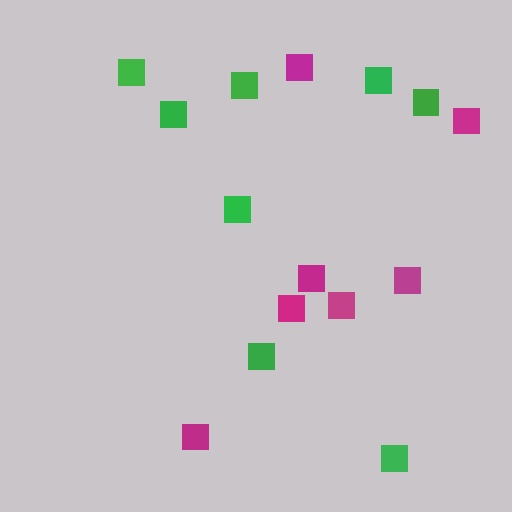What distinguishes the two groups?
There are 2 groups: one group of magenta squares (7) and one group of green squares (8).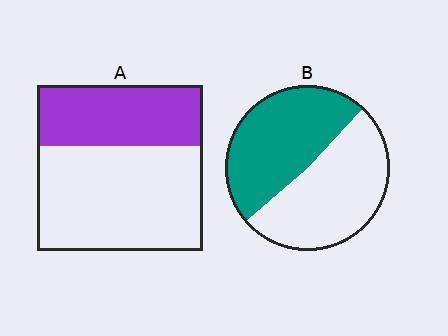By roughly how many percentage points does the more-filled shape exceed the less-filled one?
By roughly 10 percentage points (B over A).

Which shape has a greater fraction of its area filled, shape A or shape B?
Shape B.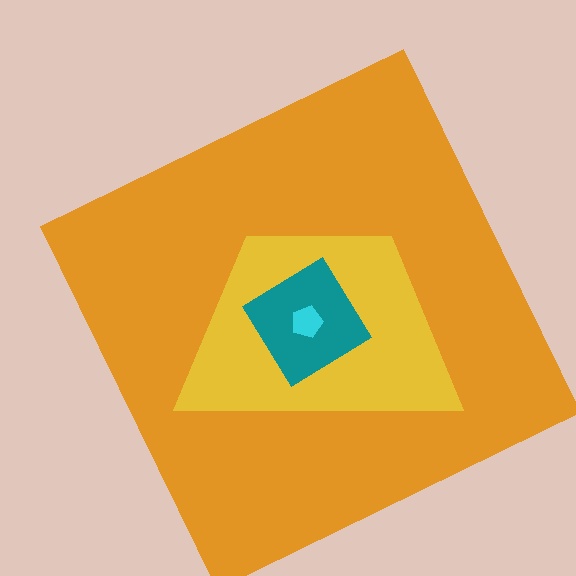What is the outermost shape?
The orange square.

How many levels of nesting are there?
4.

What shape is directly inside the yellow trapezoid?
The teal diamond.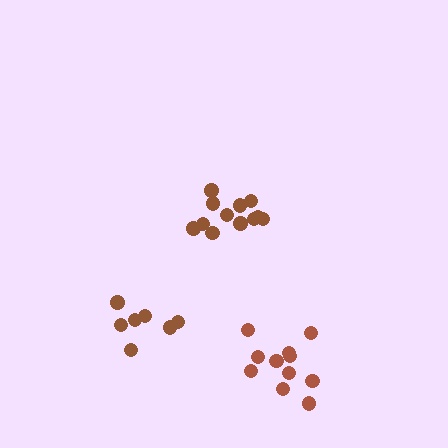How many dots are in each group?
Group 1: 7 dots, Group 2: 11 dots, Group 3: 12 dots (30 total).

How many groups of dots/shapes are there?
There are 3 groups.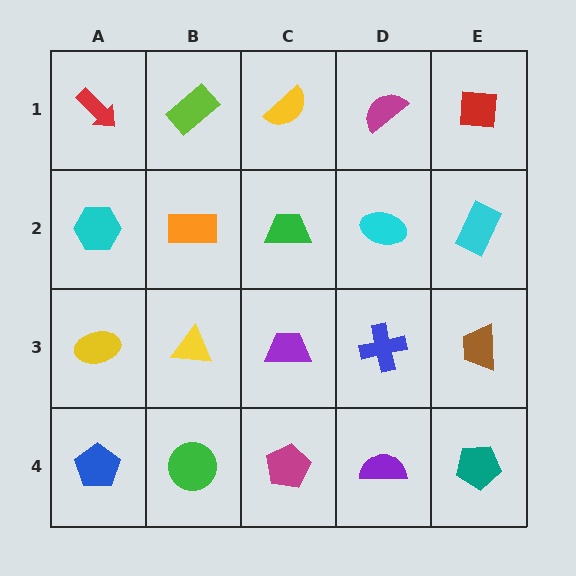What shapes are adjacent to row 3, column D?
A cyan ellipse (row 2, column D), a purple semicircle (row 4, column D), a purple trapezoid (row 3, column C), a brown trapezoid (row 3, column E).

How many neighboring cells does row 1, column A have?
2.